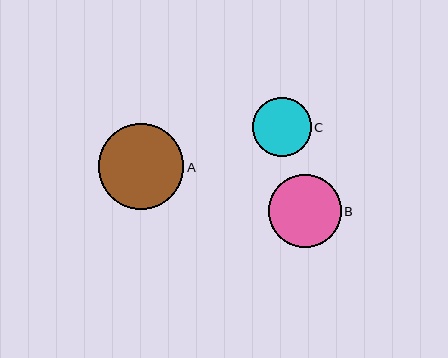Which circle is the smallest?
Circle C is the smallest with a size of approximately 59 pixels.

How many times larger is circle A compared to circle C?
Circle A is approximately 1.5 times the size of circle C.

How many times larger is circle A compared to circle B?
Circle A is approximately 1.2 times the size of circle B.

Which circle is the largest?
Circle A is the largest with a size of approximately 86 pixels.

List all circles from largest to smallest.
From largest to smallest: A, B, C.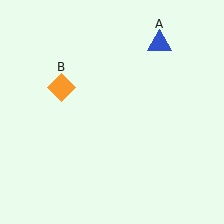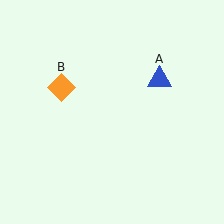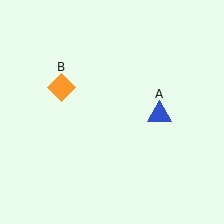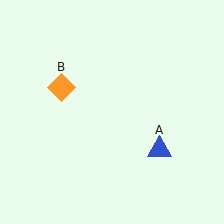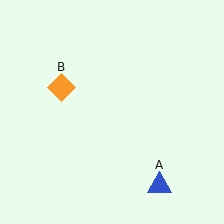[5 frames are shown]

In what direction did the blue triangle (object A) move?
The blue triangle (object A) moved down.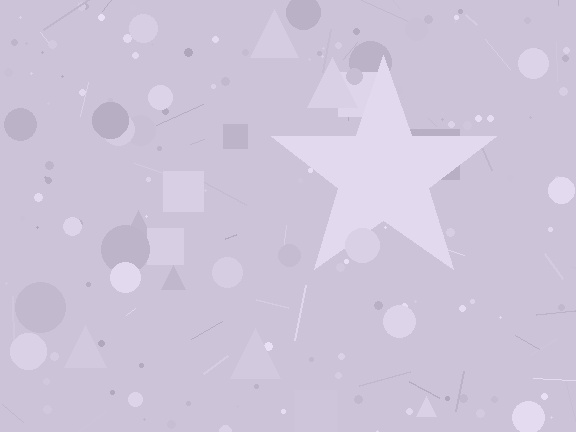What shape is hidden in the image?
A star is hidden in the image.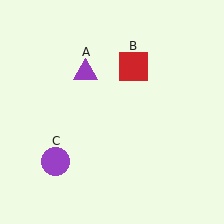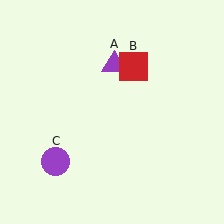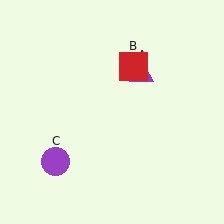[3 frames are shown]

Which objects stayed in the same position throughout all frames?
Red square (object B) and purple circle (object C) remained stationary.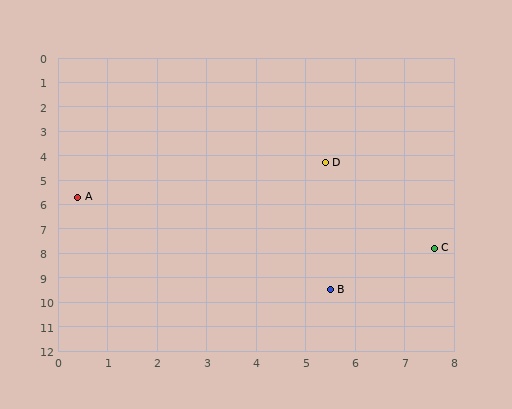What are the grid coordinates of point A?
Point A is at approximately (0.4, 5.7).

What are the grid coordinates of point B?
Point B is at approximately (5.5, 9.5).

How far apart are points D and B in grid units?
Points D and B are about 5.2 grid units apart.